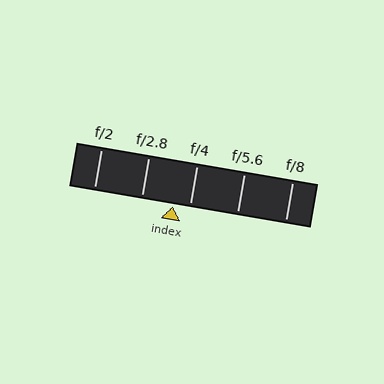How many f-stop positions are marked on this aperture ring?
There are 5 f-stop positions marked.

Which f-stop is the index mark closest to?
The index mark is closest to f/4.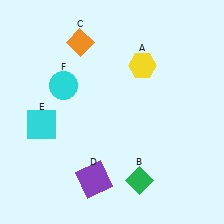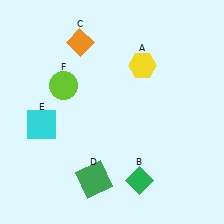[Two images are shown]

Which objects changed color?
D changed from purple to green. F changed from cyan to lime.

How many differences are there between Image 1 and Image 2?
There are 2 differences between the two images.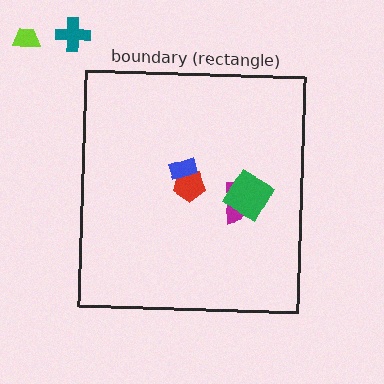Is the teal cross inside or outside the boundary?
Outside.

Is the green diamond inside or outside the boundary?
Inside.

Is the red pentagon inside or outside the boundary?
Inside.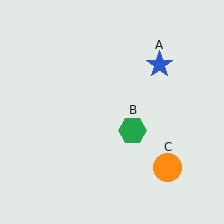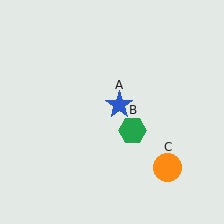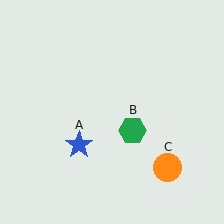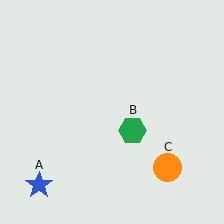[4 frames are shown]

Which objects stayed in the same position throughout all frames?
Green hexagon (object B) and orange circle (object C) remained stationary.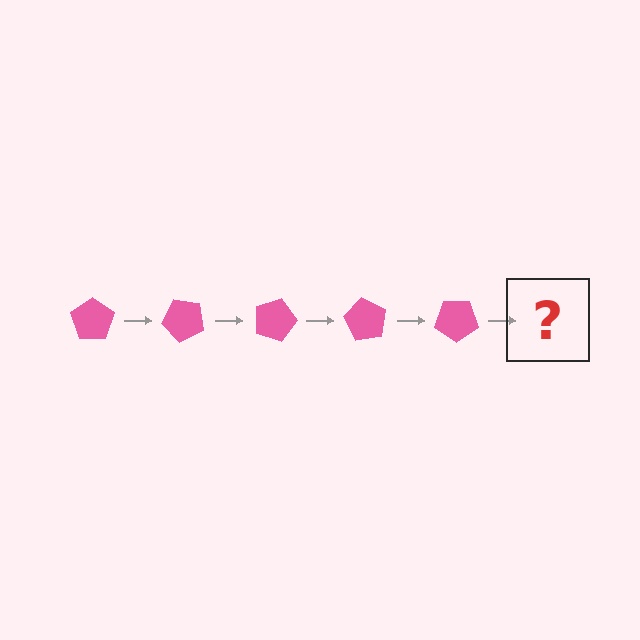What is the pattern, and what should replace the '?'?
The pattern is that the pentagon rotates 45 degrees each step. The '?' should be a pink pentagon rotated 225 degrees.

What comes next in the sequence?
The next element should be a pink pentagon rotated 225 degrees.